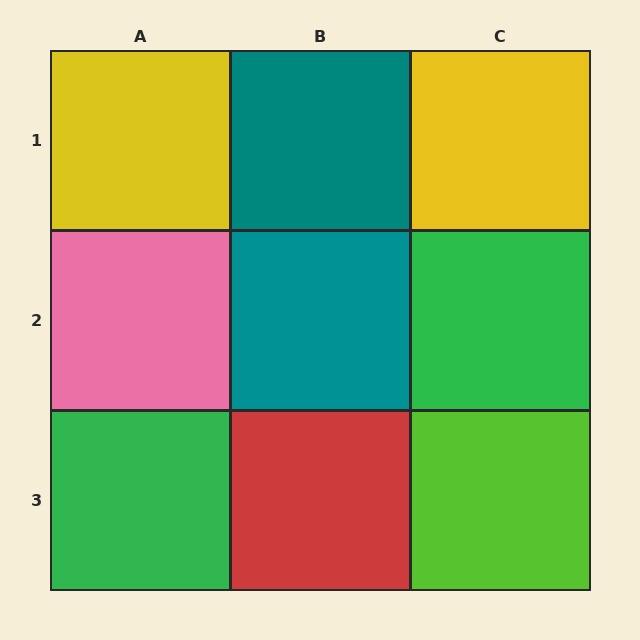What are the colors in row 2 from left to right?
Pink, teal, green.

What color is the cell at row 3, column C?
Lime.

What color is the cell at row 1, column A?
Yellow.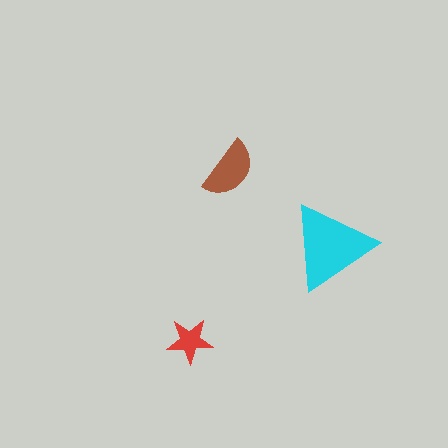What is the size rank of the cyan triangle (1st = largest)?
1st.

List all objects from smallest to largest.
The red star, the brown semicircle, the cyan triangle.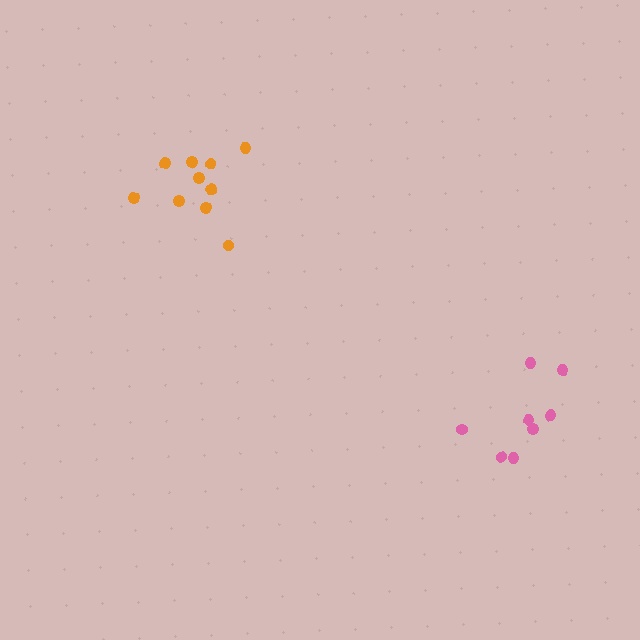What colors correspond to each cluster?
The clusters are colored: orange, pink.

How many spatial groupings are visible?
There are 2 spatial groupings.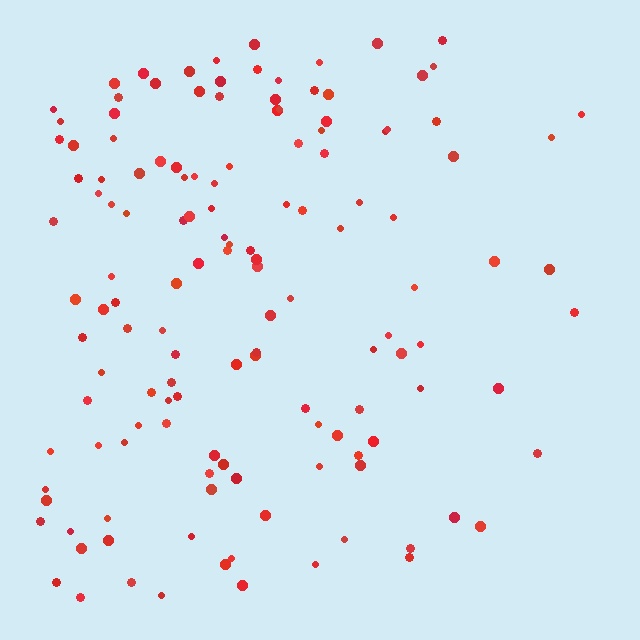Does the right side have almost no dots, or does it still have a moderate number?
Still a moderate number, just noticeably fewer than the left.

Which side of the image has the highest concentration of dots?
The left.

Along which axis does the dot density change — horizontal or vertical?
Horizontal.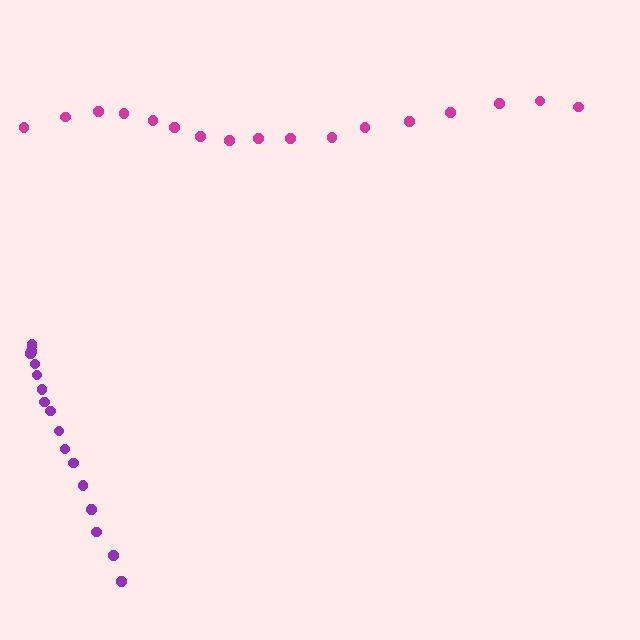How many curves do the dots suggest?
There are 2 distinct paths.